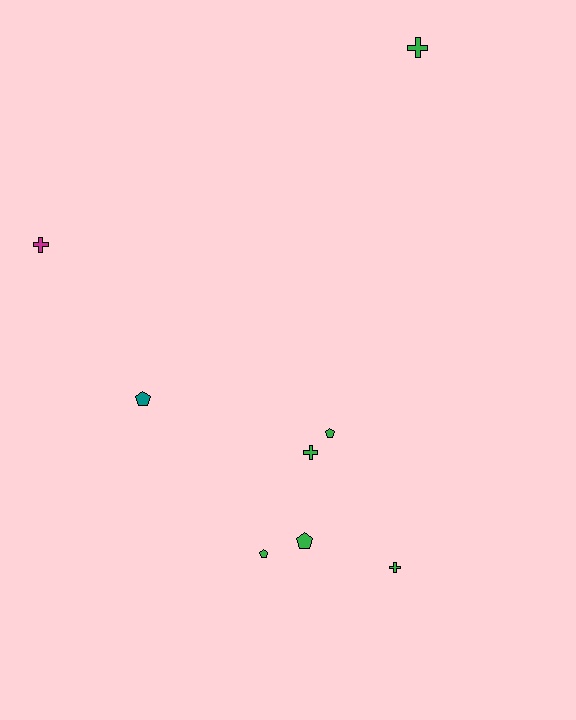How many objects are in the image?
There are 8 objects.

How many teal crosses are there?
There are no teal crosses.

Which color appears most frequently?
Green, with 6 objects.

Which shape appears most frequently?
Cross, with 4 objects.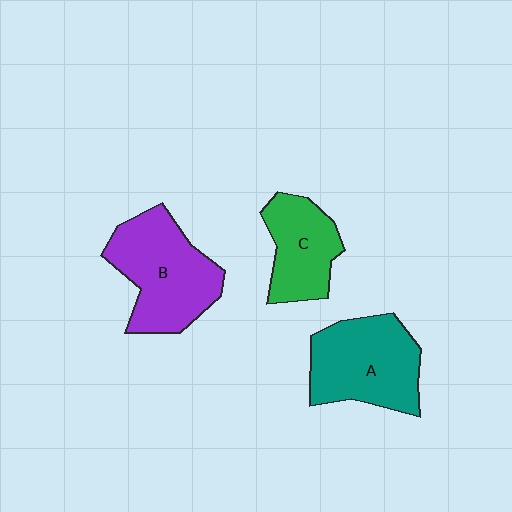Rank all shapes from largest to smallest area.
From largest to smallest: B (purple), A (teal), C (green).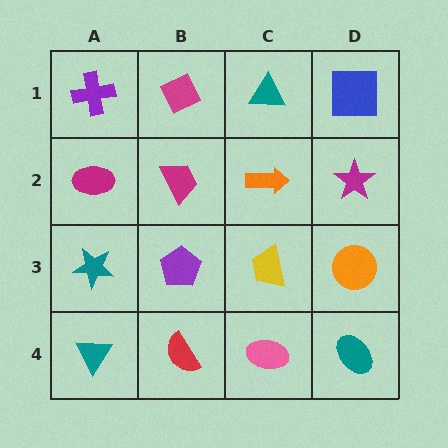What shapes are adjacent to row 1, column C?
An orange arrow (row 2, column C), a magenta diamond (row 1, column B), a blue square (row 1, column D).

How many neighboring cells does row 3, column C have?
4.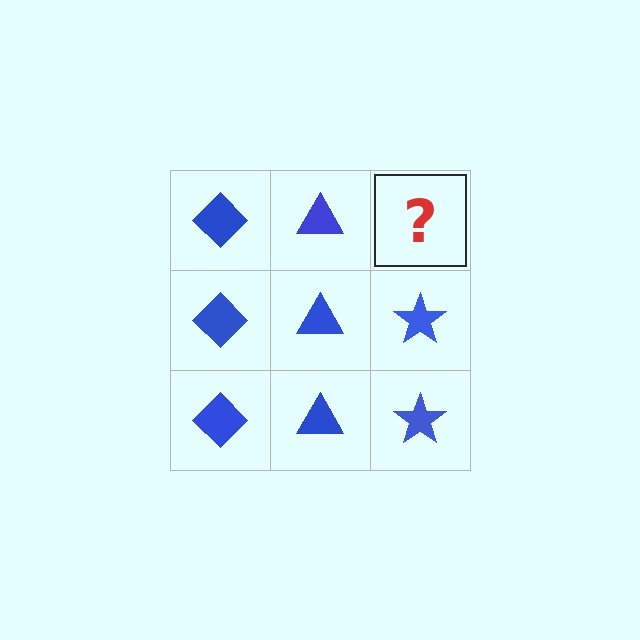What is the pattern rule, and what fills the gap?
The rule is that each column has a consistent shape. The gap should be filled with a blue star.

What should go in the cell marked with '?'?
The missing cell should contain a blue star.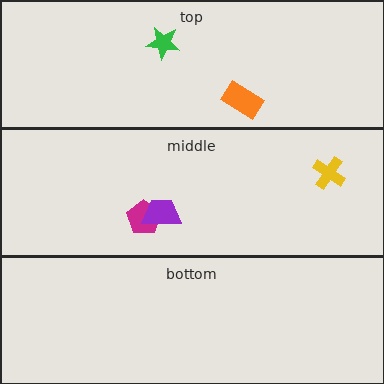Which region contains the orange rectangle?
The top region.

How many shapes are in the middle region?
3.